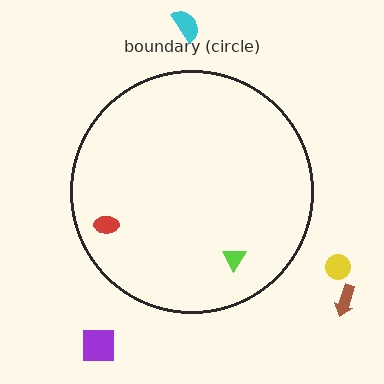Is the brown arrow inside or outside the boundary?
Outside.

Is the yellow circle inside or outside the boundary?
Outside.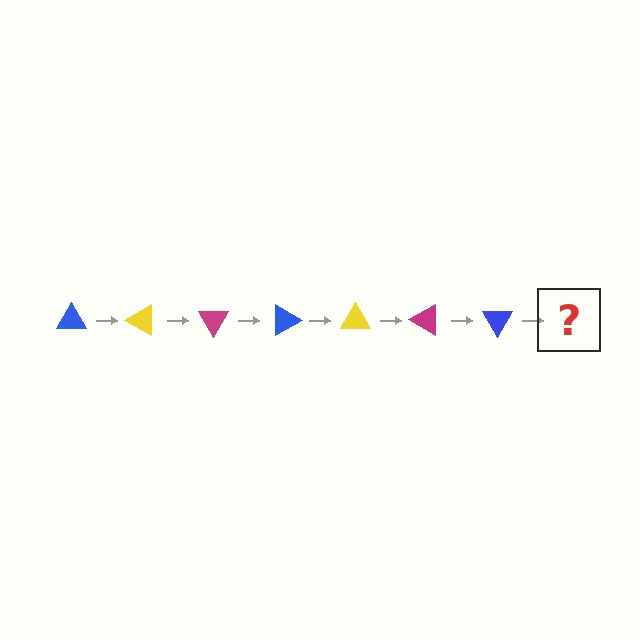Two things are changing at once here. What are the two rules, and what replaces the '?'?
The two rules are that it rotates 30 degrees each step and the color cycles through blue, yellow, and magenta. The '?' should be a yellow triangle, rotated 210 degrees from the start.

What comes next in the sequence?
The next element should be a yellow triangle, rotated 210 degrees from the start.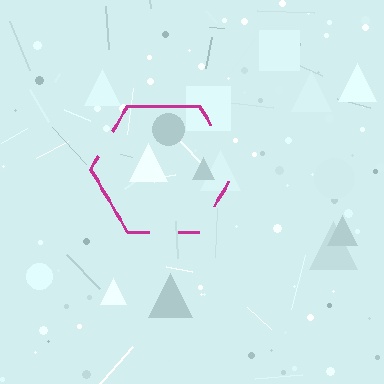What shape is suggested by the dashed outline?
The dashed outline suggests a hexagon.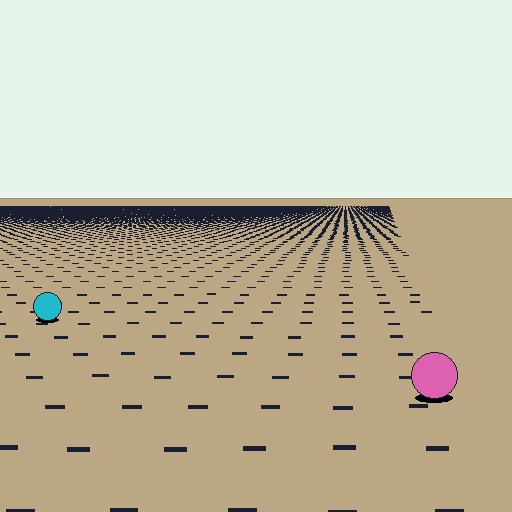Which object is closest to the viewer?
The pink circle is closest. The texture marks near it are larger and more spread out.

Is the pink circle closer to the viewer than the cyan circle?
Yes. The pink circle is closer — you can tell from the texture gradient: the ground texture is coarser near it.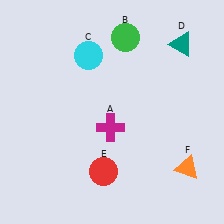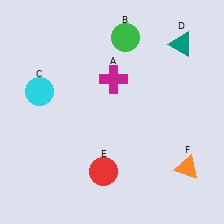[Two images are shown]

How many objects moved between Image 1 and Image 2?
2 objects moved between the two images.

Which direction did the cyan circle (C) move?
The cyan circle (C) moved left.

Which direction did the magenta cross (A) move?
The magenta cross (A) moved up.